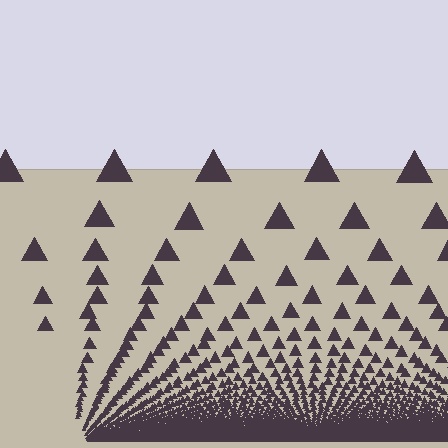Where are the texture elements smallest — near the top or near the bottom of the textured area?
Near the bottom.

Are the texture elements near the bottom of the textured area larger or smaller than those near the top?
Smaller. The gradient is inverted — elements near the bottom are smaller and denser.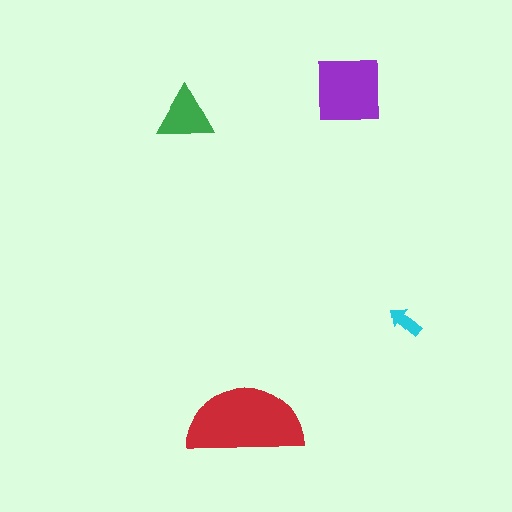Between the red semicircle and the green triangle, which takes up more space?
The red semicircle.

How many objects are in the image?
There are 4 objects in the image.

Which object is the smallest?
The cyan arrow.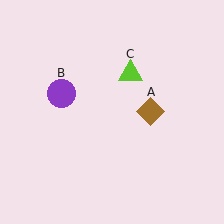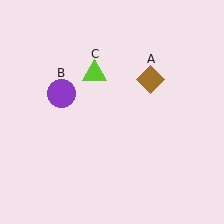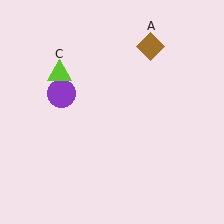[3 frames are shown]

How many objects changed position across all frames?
2 objects changed position: brown diamond (object A), lime triangle (object C).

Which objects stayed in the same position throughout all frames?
Purple circle (object B) remained stationary.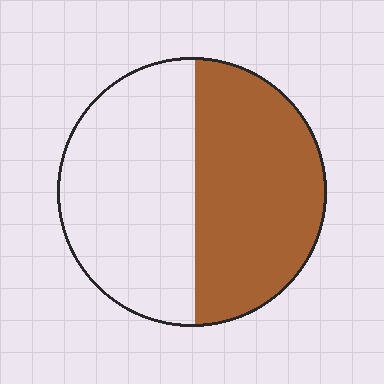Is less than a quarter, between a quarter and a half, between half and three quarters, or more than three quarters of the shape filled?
Between a quarter and a half.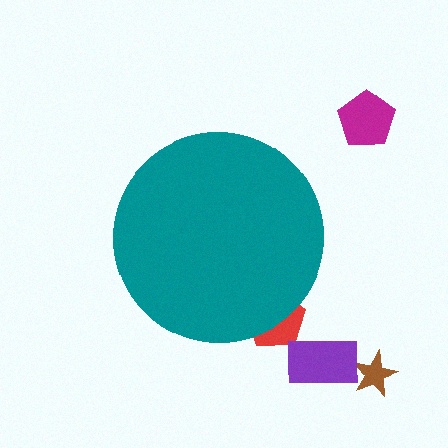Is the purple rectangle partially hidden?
No, the purple rectangle is fully visible.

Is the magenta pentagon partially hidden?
No, the magenta pentagon is fully visible.